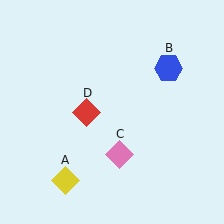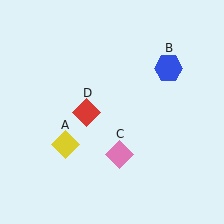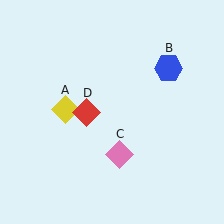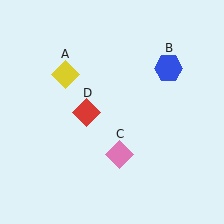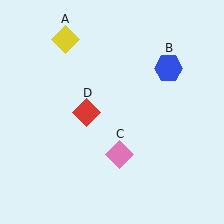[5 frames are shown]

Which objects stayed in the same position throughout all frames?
Blue hexagon (object B) and pink diamond (object C) and red diamond (object D) remained stationary.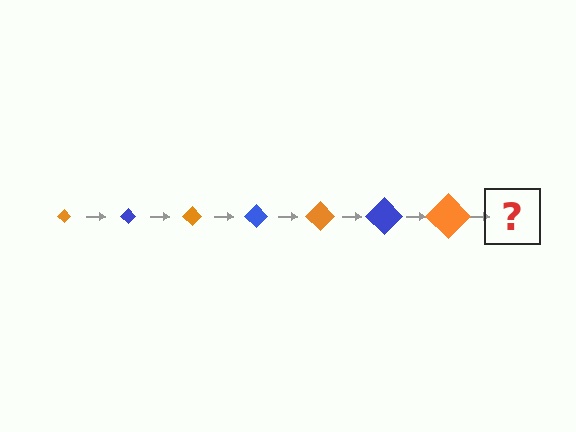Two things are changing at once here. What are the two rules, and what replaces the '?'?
The two rules are that the diamond grows larger each step and the color cycles through orange and blue. The '?' should be a blue diamond, larger than the previous one.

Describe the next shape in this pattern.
It should be a blue diamond, larger than the previous one.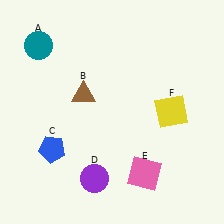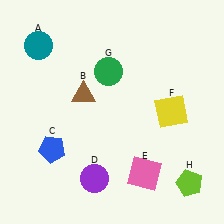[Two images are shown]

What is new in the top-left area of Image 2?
A green circle (G) was added in the top-left area of Image 2.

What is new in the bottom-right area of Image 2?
A lime pentagon (H) was added in the bottom-right area of Image 2.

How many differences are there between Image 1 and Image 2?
There are 2 differences between the two images.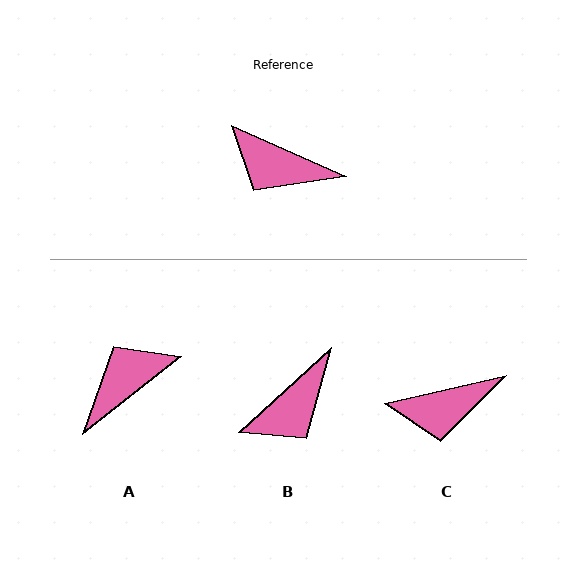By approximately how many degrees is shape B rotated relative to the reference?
Approximately 66 degrees counter-clockwise.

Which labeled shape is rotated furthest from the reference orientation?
A, about 118 degrees away.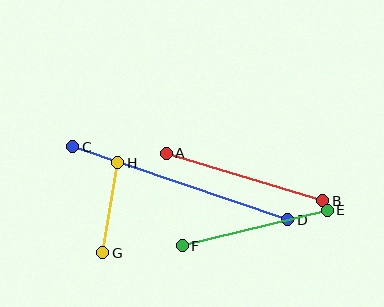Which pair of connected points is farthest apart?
Points C and D are farthest apart.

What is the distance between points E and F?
The distance is approximately 149 pixels.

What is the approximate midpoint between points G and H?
The midpoint is at approximately (110, 208) pixels.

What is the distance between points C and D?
The distance is approximately 227 pixels.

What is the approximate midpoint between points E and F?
The midpoint is at approximately (255, 228) pixels.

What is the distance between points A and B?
The distance is approximately 164 pixels.